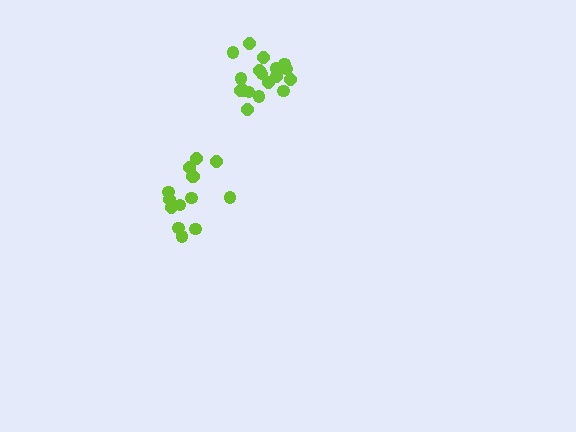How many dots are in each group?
Group 1: 18 dots, Group 2: 14 dots (32 total).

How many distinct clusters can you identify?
There are 2 distinct clusters.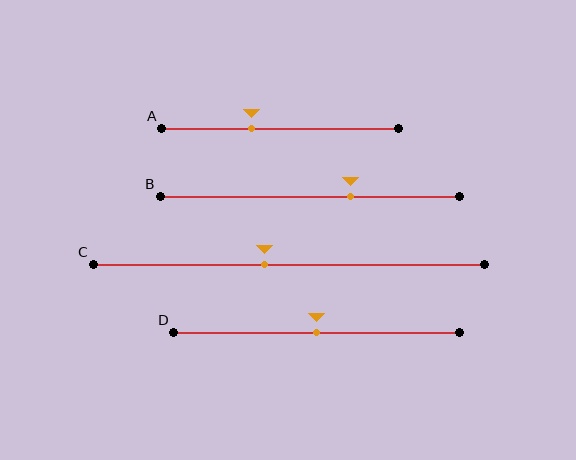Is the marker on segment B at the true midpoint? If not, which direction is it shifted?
No, the marker on segment B is shifted to the right by about 14% of the segment length.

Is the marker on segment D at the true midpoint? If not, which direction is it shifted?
Yes, the marker on segment D is at the true midpoint.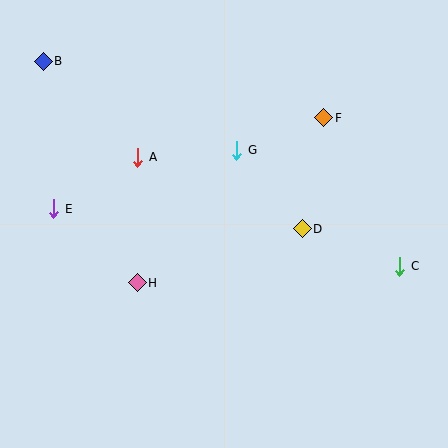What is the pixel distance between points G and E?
The distance between G and E is 192 pixels.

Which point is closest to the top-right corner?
Point F is closest to the top-right corner.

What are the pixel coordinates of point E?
Point E is at (54, 209).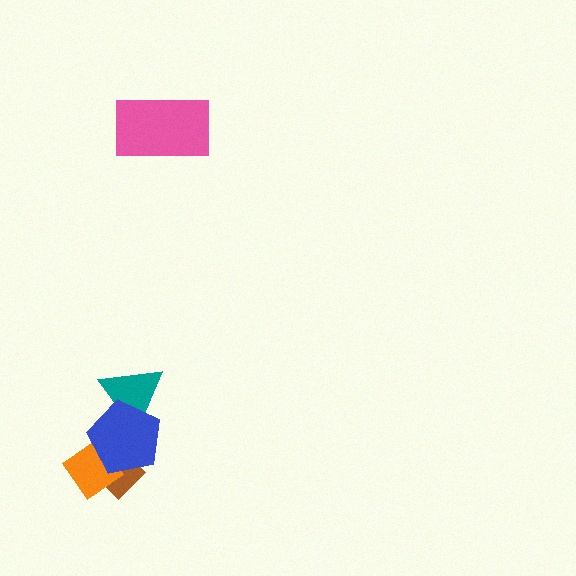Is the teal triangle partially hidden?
Yes, it is partially covered by another shape.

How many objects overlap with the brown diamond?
2 objects overlap with the brown diamond.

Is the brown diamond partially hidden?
Yes, it is partially covered by another shape.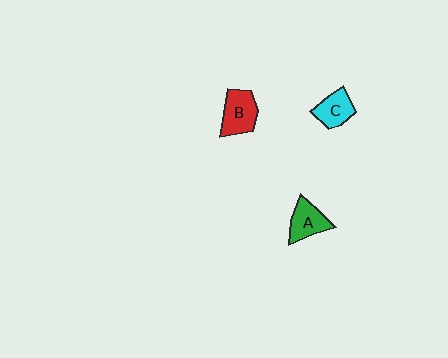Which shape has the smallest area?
Shape C (cyan).